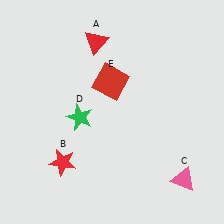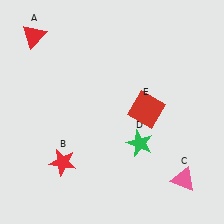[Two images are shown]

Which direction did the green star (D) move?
The green star (D) moved right.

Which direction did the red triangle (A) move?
The red triangle (A) moved left.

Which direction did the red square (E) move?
The red square (E) moved right.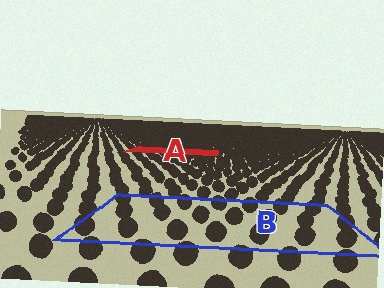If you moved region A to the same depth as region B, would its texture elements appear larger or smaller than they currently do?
They would appear larger. At a closer depth, the same texture elements are projected at a bigger on-screen size.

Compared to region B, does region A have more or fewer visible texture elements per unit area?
Region A has more texture elements per unit area — they are packed more densely because it is farther away.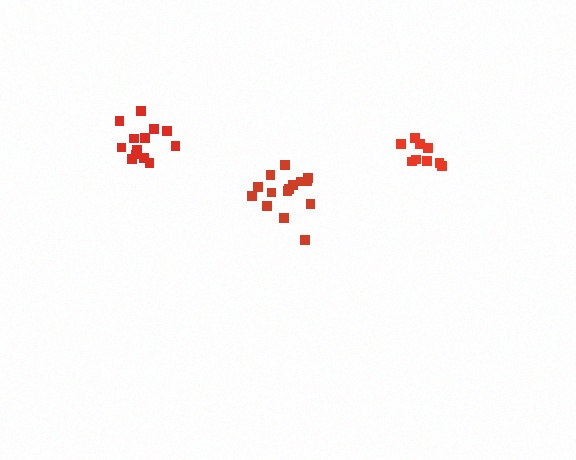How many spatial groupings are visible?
There are 3 spatial groupings.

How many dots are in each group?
Group 1: 9 dots, Group 2: 15 dots, Group 3: 13 dots (37 total).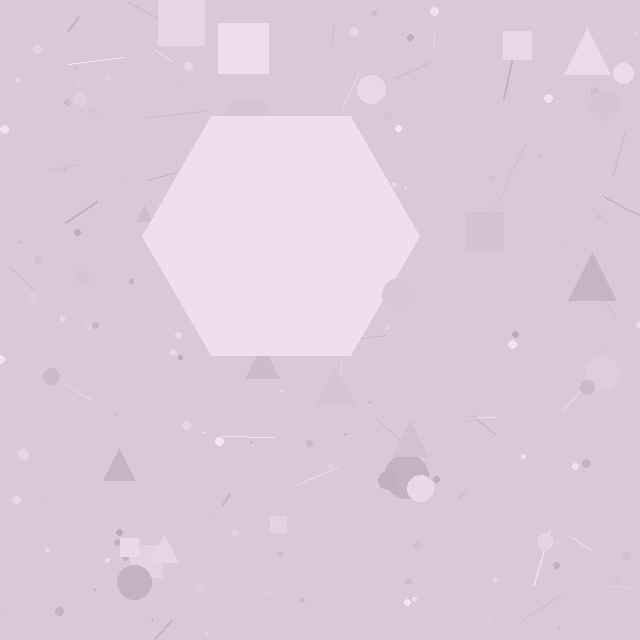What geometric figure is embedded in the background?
A hexagon is embedded in the background.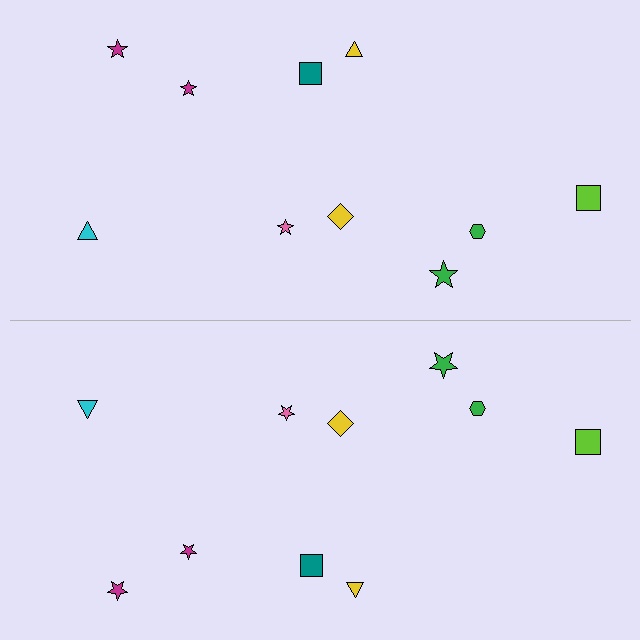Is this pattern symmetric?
Yes, this pattern has bilateral (reflection) symmetry.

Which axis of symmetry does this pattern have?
The pattern has a horizontal axis of symmetry running through the center of the image.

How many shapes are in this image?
There are 20 shapes in this image.